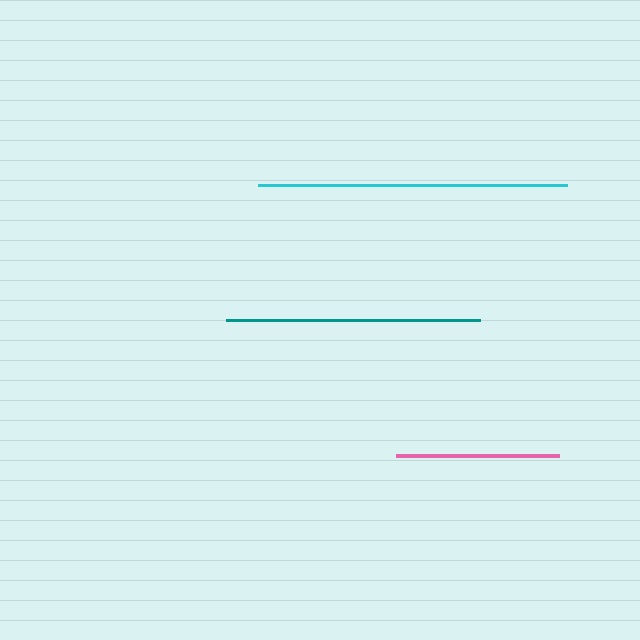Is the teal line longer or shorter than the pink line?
The teal line is longer than the pink line.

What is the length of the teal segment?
The teal segment is approximately 254 pixels long.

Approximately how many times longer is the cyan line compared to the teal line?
The cyan line is approximately 1.2 times the length of the teal line.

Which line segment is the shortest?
The pink line is the shortest at approximately 163 pixels.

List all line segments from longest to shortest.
From longest to shortest: cyan, teal, pink.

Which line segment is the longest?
The cyan line is the longest at approximately 309 pixels.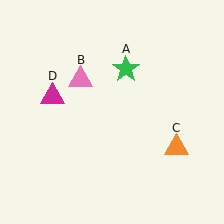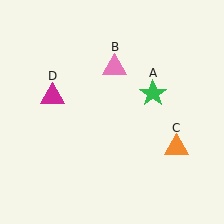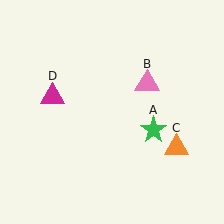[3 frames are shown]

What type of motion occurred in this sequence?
The green star (object A), pink triangle (object B) rotated clockwise around the center of the scene.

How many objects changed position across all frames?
2 objects changed position: green star (object A), pink triangle (object B).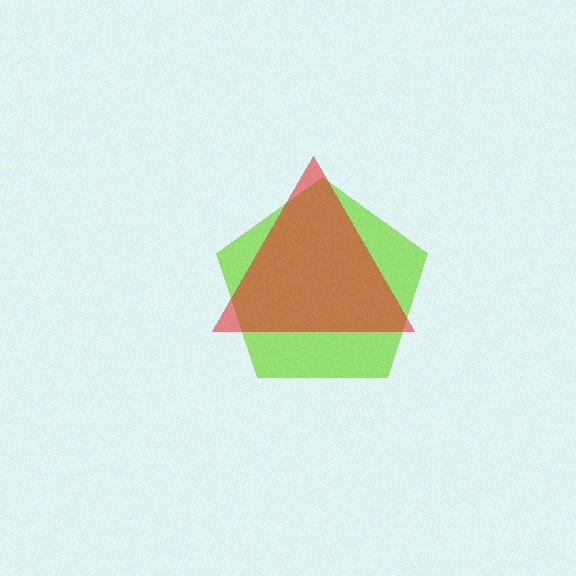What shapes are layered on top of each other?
The layered shapes are: a lime pentagon, a red triangle.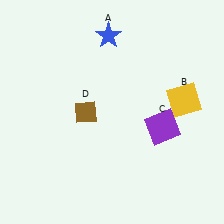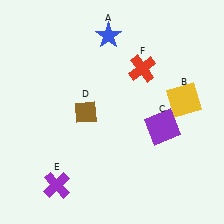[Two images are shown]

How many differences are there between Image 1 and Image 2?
There are 2 differences between the two images.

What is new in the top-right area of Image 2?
A red cross (F) was added in the top-right area of Image 2.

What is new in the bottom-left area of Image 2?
A purple cross (E) was added in the bottom-left area of Image 2.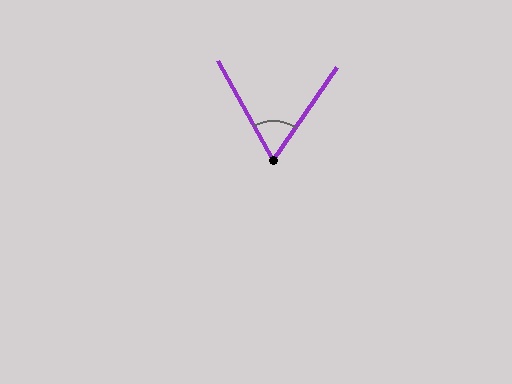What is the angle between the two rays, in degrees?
Approximately 64 degrees.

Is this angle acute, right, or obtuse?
It is acute.